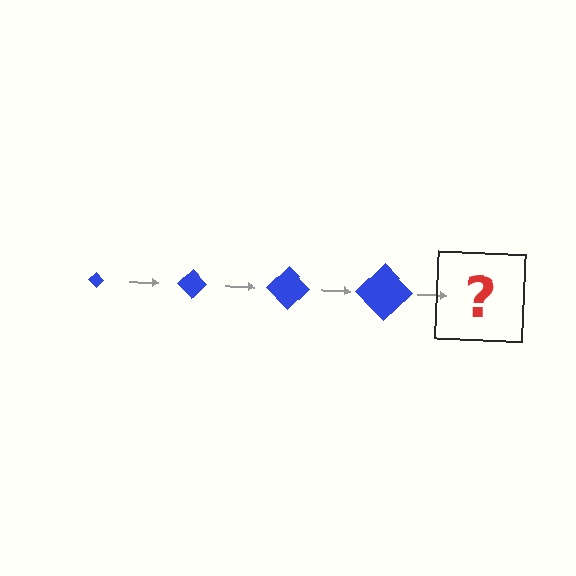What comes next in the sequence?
The next element should be a blue diamond, larger than the previous one.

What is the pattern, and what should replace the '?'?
The pattern is that the diamond gets progressively larger each step. The '?' should be a blue diamond, larger than the previous one.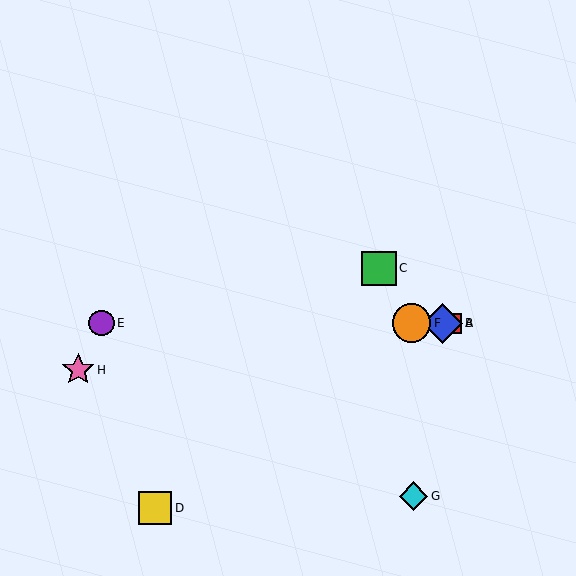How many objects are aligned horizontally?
4 objects (A, B, E, F) are aligned horizontally.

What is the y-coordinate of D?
Object D is at y≈508.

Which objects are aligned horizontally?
Objects A, B, E, F are aligned horizontally.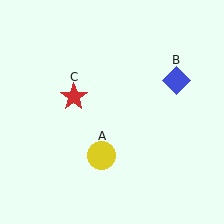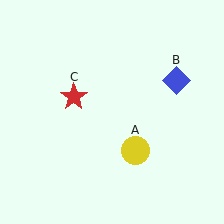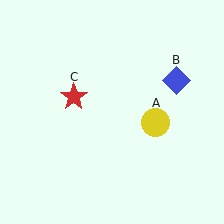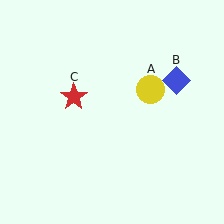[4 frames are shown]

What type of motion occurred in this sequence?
The yellow circle (object A) rotated counterclockwise around the center of the scene.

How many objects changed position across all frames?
1 object changed position: yellow circle (object A).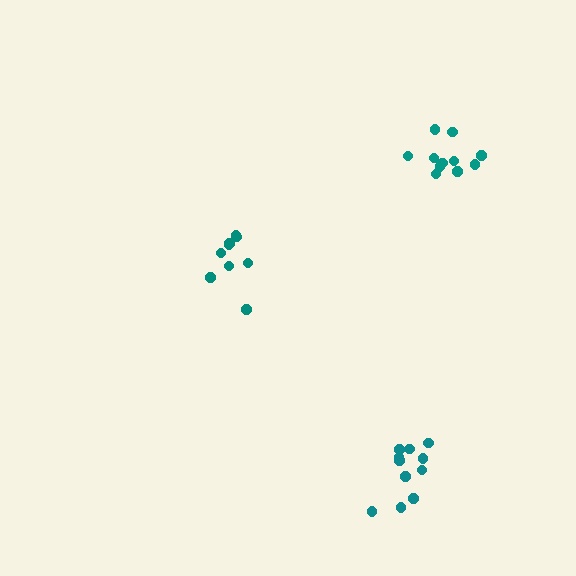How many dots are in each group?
Group 1: 9 dots, Group 2: 11 dots, Group 3: 12 dots (32 total).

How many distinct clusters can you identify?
There are 3 distinct clusters.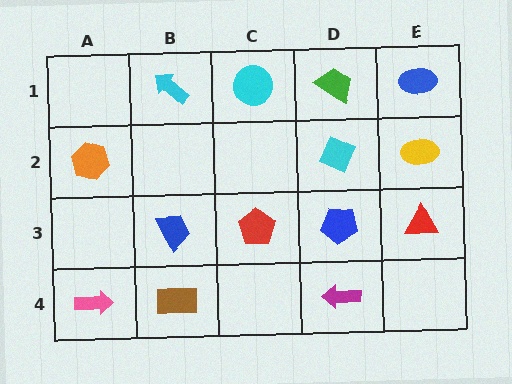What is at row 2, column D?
A cyan diamond.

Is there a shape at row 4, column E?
No, that cell is empty.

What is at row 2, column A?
An orange hexagon.